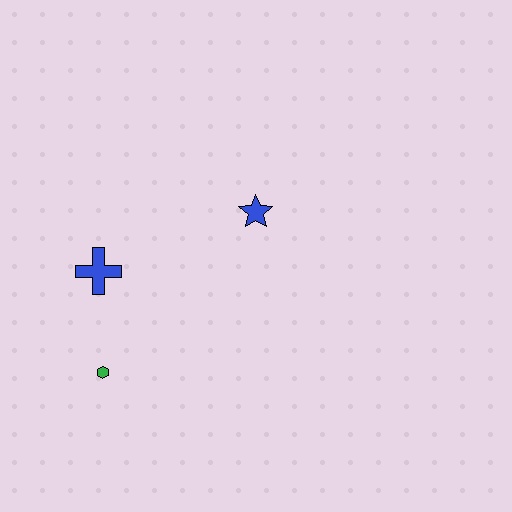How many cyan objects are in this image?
There are no cyan objects.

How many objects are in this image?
There are 3 objects.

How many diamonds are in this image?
There are no diamonds.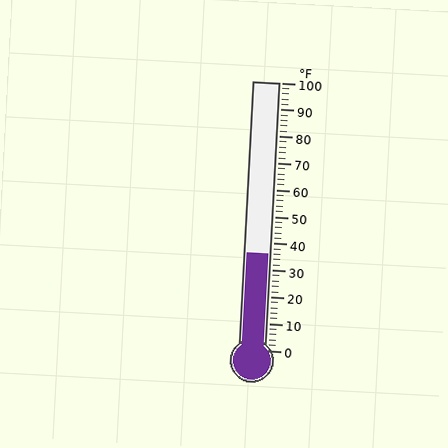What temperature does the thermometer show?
The thermometer shows approximately 36°F.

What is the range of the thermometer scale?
The thermometer scale ranges from 0°F to 100°F.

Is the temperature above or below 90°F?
The temperature is below 90°F.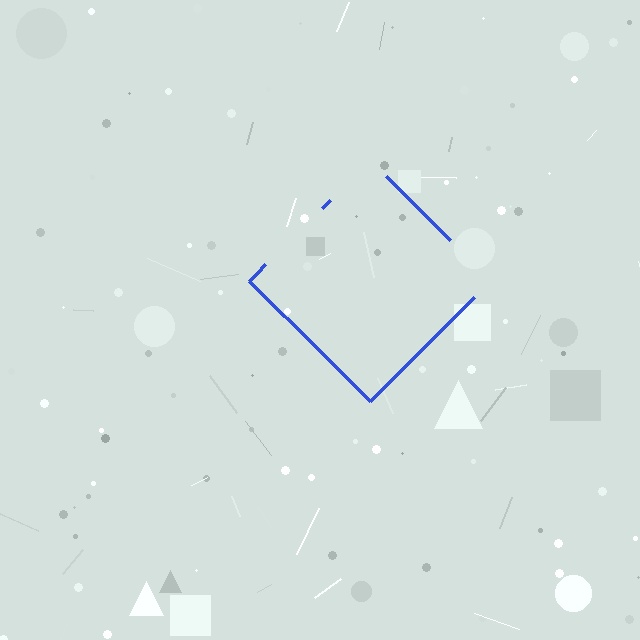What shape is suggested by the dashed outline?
The dashed outline suggests a diamond.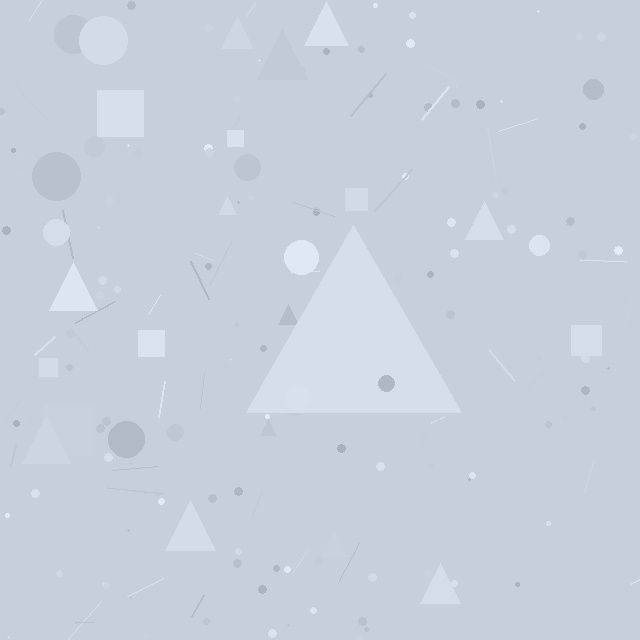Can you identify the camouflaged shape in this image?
The camouflaged shape is a triangle.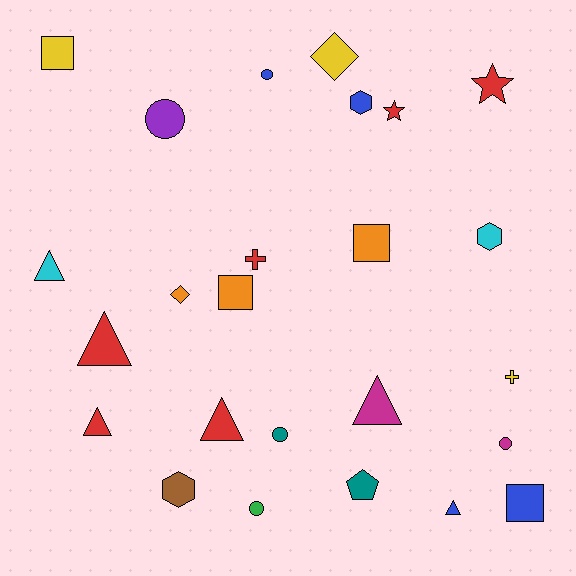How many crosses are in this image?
There are 2 crosses.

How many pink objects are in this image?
There are no pink objects.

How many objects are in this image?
There are 25 objects.